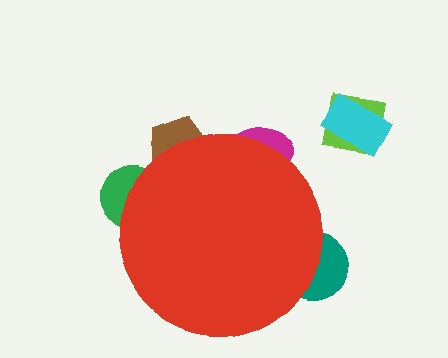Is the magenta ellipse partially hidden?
Yes, the magenta ellipse is partially hidden behind the red circle.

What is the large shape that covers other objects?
A red circle.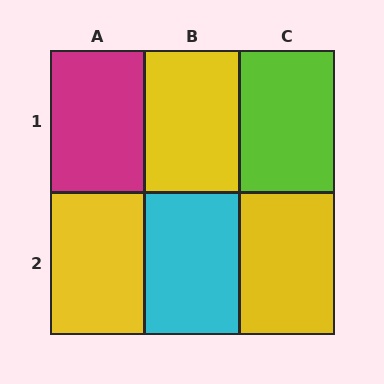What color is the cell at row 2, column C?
Yellow.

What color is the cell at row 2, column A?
Yellow.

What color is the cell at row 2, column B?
Cyan.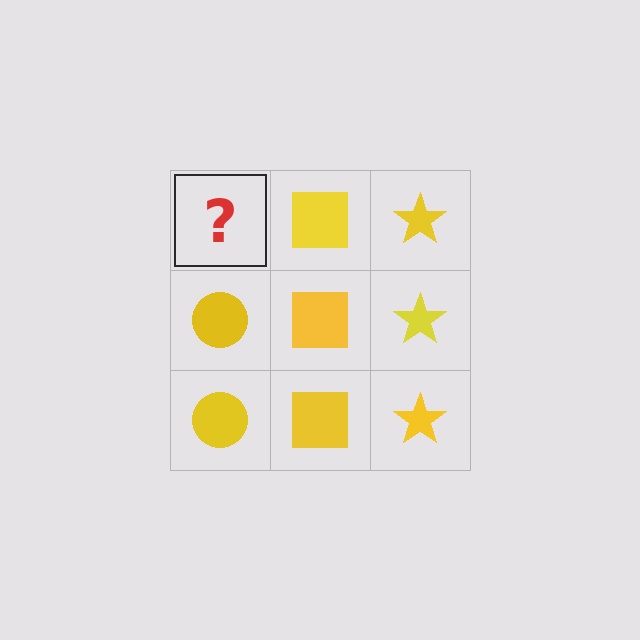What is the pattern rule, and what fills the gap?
The rule is that each column has a consistent shape. The gap should be filled with a yellow circle.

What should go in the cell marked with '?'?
The missing cell should contain a yellow circle.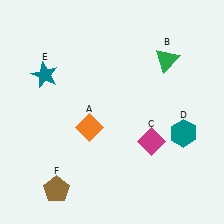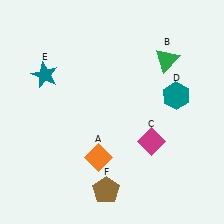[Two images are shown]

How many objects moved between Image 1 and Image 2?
3 objects moved between the two images.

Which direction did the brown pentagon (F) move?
The brown pentagon (F) moved right.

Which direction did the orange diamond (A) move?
The orange diamond (A) moved down.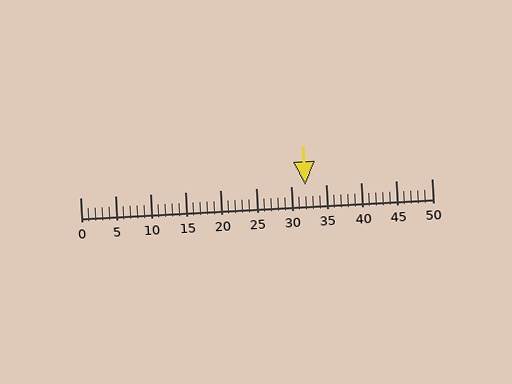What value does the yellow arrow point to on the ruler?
The yellow arrow points to approximately 32.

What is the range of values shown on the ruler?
The ruler shows values from 0 to 50.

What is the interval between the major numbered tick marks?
The major tick marks are spaced 5 units apart.